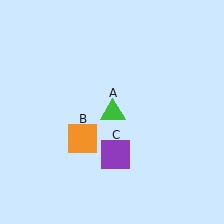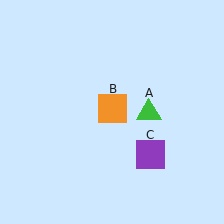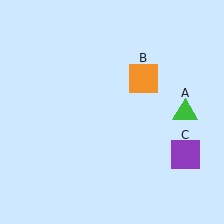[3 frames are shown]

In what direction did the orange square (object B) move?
The orange square (object B) moved up and to the right.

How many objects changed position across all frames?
3 objects changed position: green triangle (object A), orange square (object B), purple square (object C).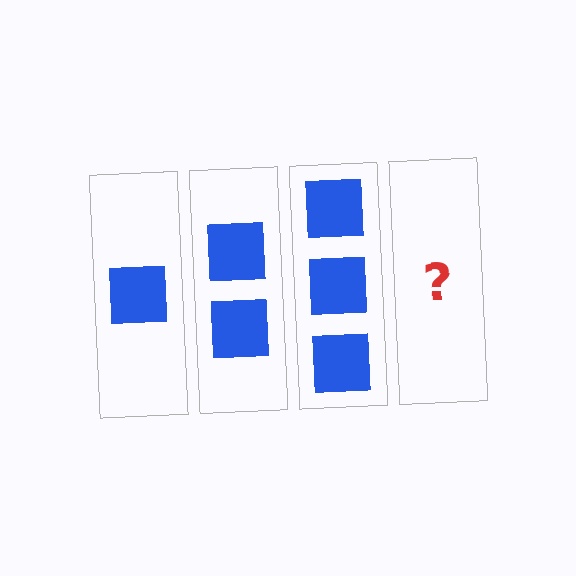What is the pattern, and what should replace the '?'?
The pattern is that each step adds one more square. The '?' should be 4 squares.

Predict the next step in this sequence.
The next step is 4 squares.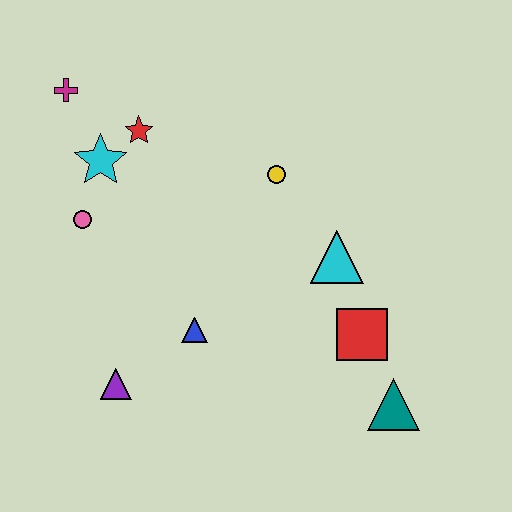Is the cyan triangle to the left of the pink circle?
No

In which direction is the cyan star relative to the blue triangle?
The cyan star is above the blue triangle.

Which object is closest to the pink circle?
The cyan star is closest to the pink circle.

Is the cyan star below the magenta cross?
Yes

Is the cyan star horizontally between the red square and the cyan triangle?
No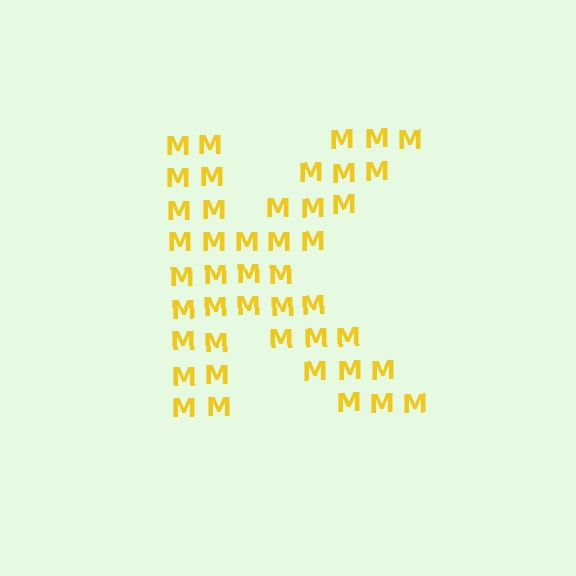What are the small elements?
The small elements are letter M's.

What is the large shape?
The large shape is the letter K.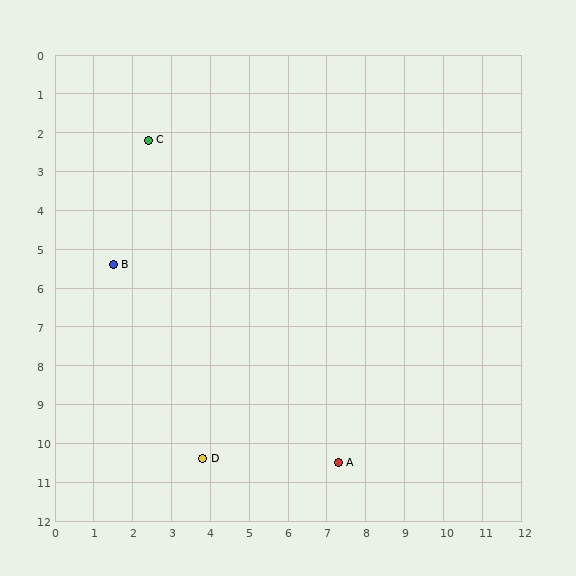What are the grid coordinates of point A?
Point A is at approximately (7.3, 10.5).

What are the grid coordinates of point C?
Point C is at approximately (2.4, 2.2).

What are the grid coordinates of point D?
Point D is at approximately (3.8, 10.4).